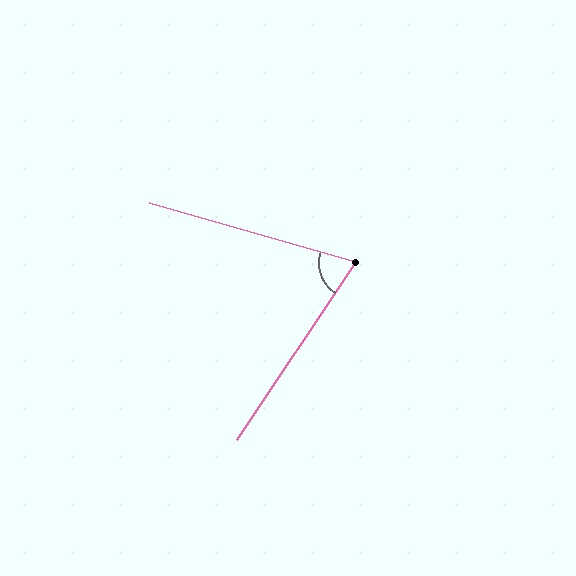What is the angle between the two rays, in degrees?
Approximately 72 degrees.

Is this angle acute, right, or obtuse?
It is acute.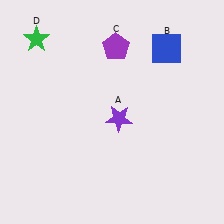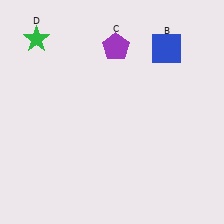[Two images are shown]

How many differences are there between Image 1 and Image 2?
There is 1 difference between the two images.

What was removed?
The purple star (A) was removed in Image 2.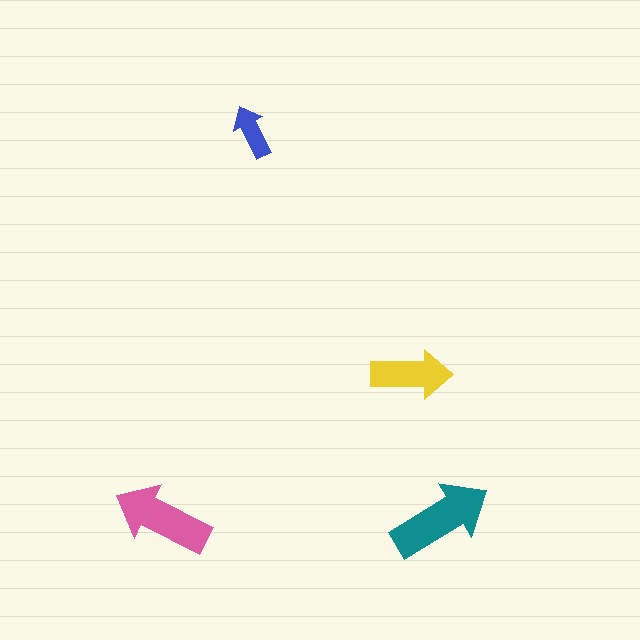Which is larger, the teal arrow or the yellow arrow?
The teal one.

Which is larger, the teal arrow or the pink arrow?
The teal one.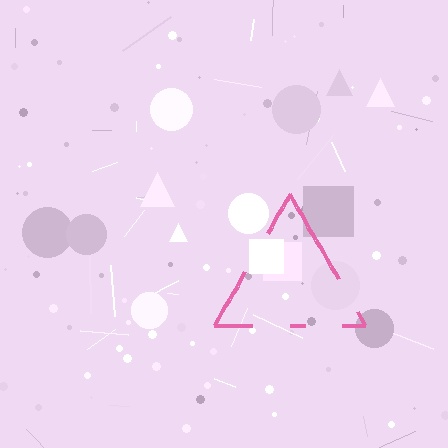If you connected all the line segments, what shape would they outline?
They would outline a triangle.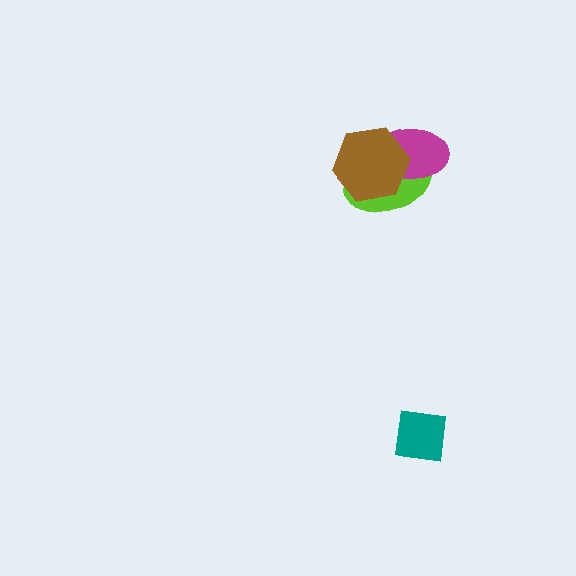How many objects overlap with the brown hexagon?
2 objects overlap with the brown hexagon.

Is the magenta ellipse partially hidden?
Yes, it is partially covered by another shape.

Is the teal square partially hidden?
No, no other shape covers it.